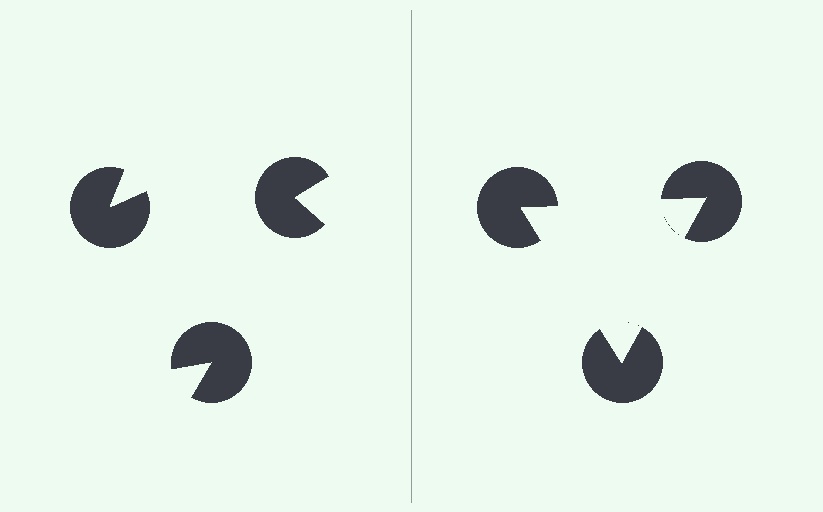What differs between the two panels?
The pac-man discs are positioned identically on both sides; only the wedge orientations differ. On the right they align to a triangle; on the left they are misaligned.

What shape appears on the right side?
An illusory triangle.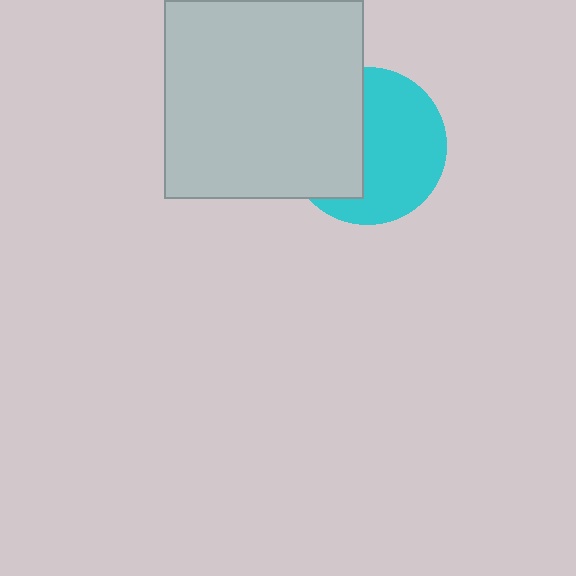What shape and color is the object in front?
The object in front is a light gray square.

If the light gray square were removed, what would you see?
You would see the complete cyan circle.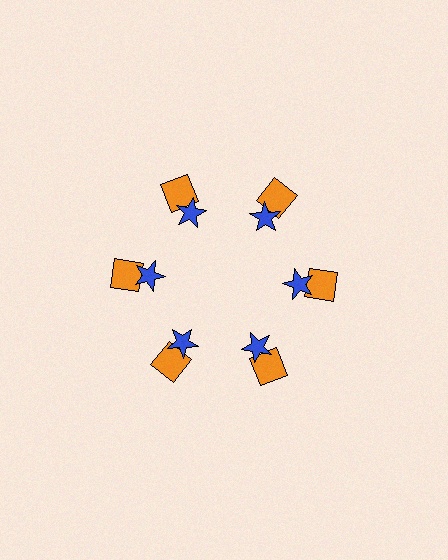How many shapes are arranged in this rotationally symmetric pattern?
There are 12 shapes, arranged in 6 groups of 2.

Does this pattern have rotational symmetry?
Yes, this pattern has 6-fold rotational symmetry. It looks the same after rotating 60 degrees around the center.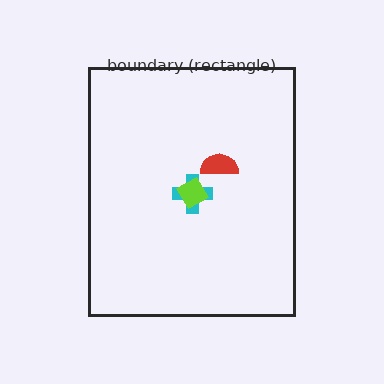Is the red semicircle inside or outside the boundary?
Inside.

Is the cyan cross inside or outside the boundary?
Inside.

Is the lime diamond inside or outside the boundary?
Inside.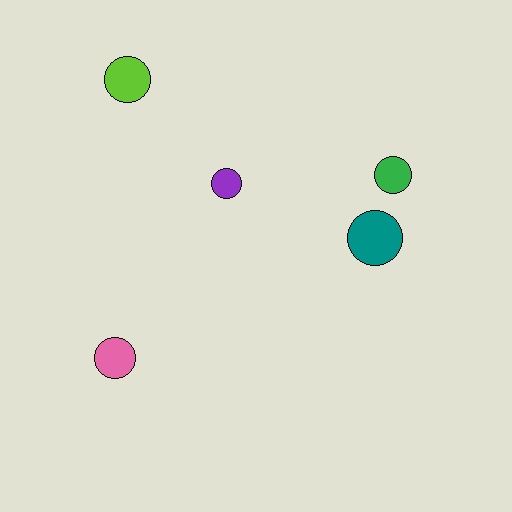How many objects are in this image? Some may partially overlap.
There are 5 objects.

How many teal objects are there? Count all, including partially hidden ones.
There is 1 teal object.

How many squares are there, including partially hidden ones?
There are no squares.